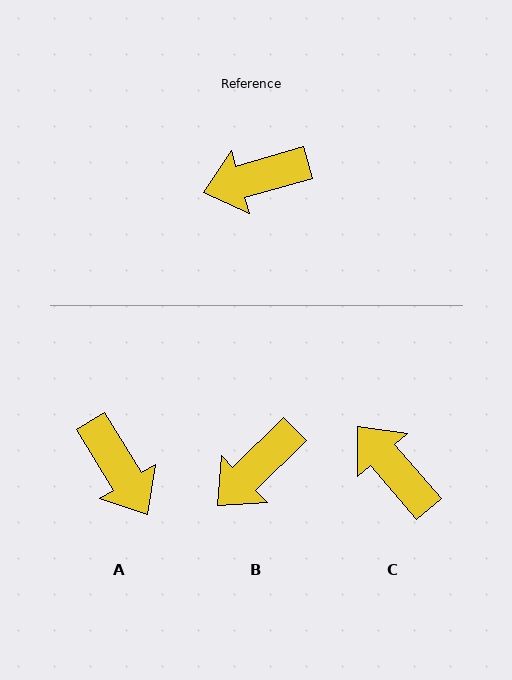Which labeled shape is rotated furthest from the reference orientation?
A, about 106 degrees away.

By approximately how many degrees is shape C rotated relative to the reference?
Approximately 65 degrees clockwise.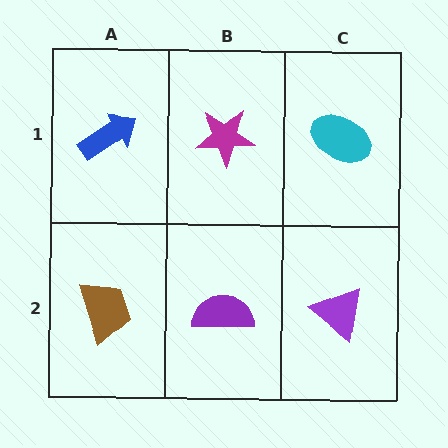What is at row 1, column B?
A magenta star.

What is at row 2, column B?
A purple semicircle.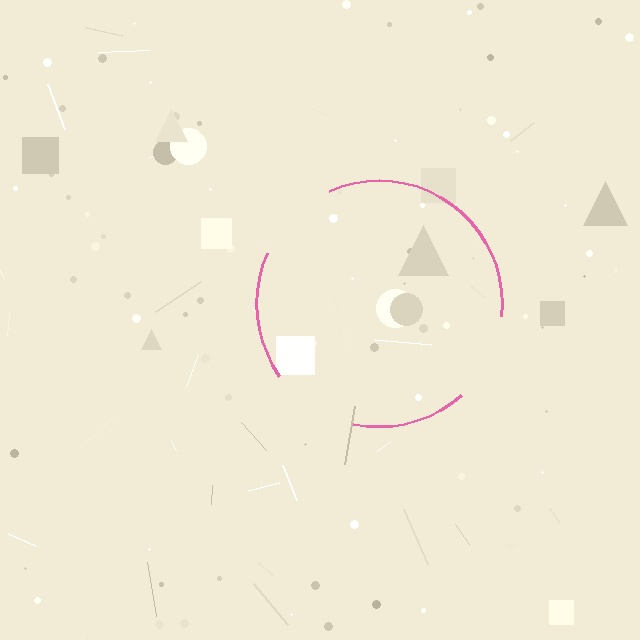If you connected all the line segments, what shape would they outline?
They would outline a circle.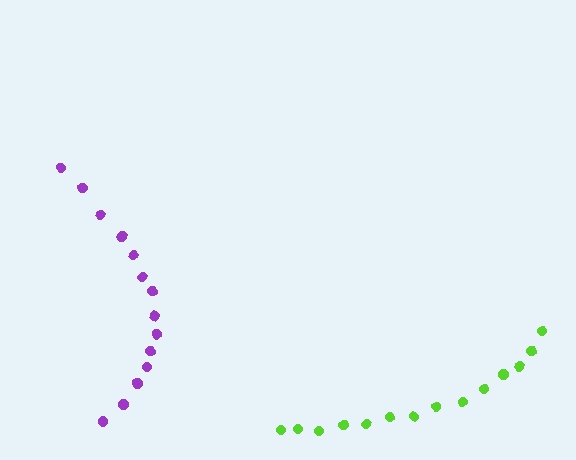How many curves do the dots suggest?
There are 2 distinct paths.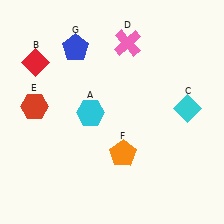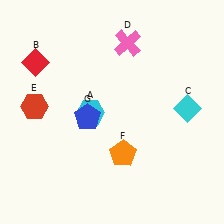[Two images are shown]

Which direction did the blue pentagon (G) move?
The blue pentagon (G) moved down.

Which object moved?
The blue pentagon (G) moved down.